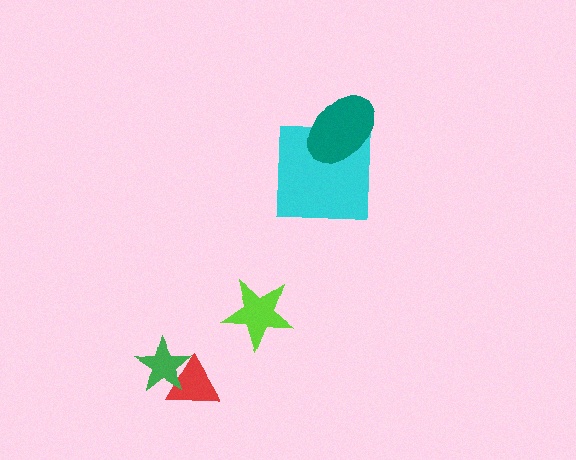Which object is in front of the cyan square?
The teal ellipse is in front of the cyan square.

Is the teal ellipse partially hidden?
No, no other shape covers it.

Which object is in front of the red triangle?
The green star is in front of the red triangle.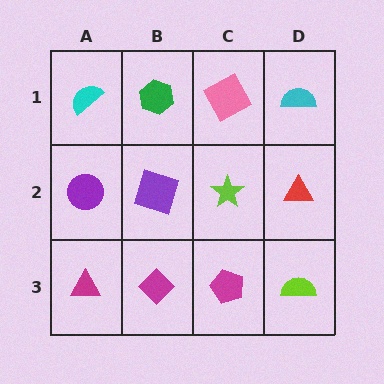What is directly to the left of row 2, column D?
A lime star.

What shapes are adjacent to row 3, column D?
A red triangle (row 2, column D), a magenta pentagon (row 3, column C).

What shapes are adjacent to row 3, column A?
A purple circle (row 2, column A), a magenta diamond (row 3, column B).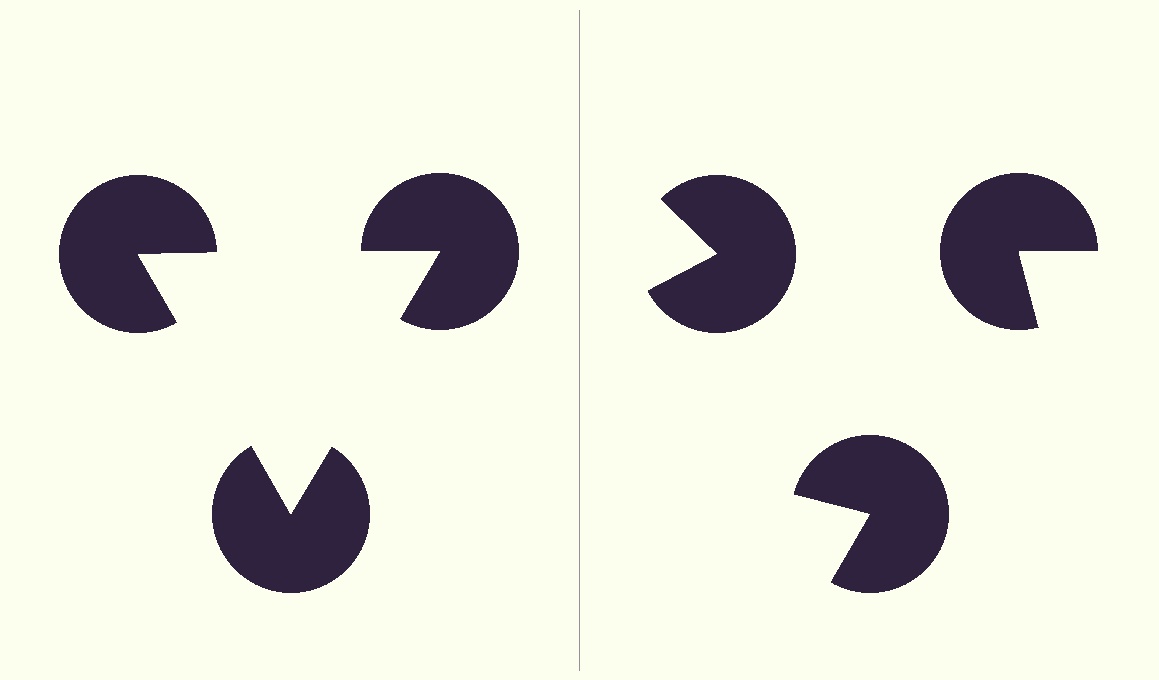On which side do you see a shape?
An illusory triangle appears on the left side. On the right side the wedge cuts are rotated, so no coherent shape forms.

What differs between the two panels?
The pac-man discs are positioned identically on both sides; only the wedge orientations differ. On the left they align to a triangle; on the right they are misaligned.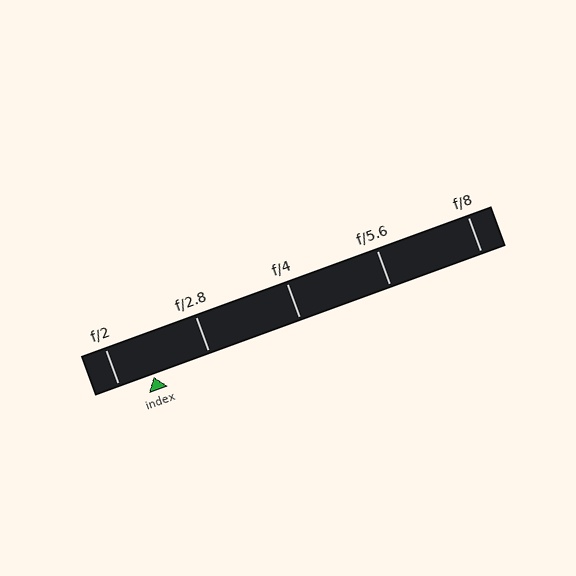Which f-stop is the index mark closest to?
The index mark is closest to f/2.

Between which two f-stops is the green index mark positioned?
The index mark is between f/2 and f/2.8.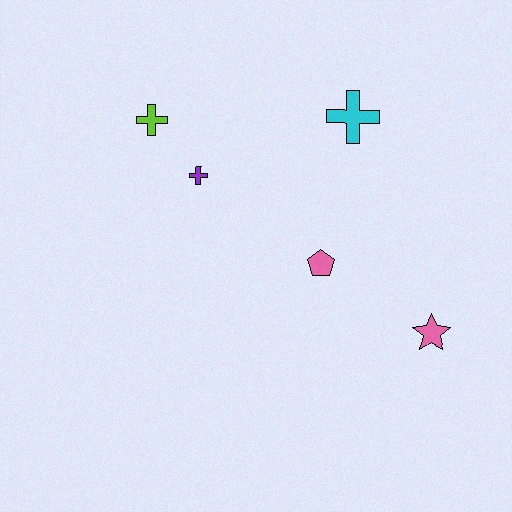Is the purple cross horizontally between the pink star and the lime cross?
Yes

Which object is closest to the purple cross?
The lime cross is closest to the purple cross.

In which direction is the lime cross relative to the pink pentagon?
The lime cross is to the left of the pink pentagon.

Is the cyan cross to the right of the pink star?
No